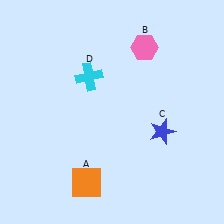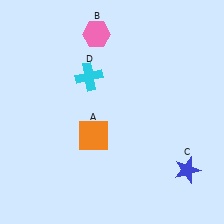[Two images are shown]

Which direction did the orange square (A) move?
The orange square (A) moved up.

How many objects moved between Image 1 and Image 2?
3 objects moved between the two images.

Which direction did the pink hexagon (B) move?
The pink hexagon (B) moved left.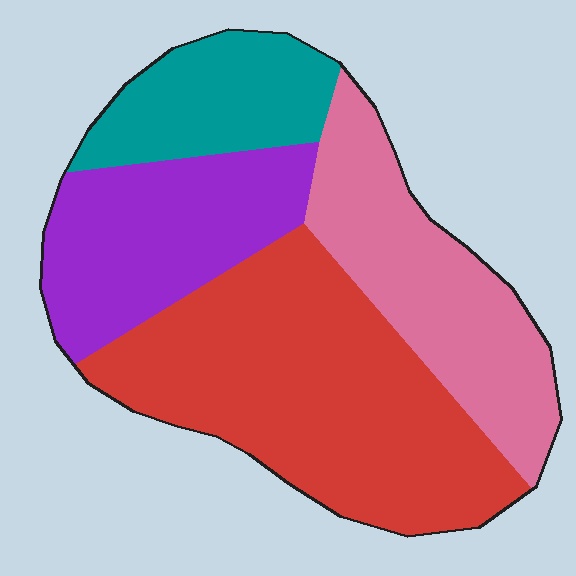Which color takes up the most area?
Red, at roughly 40%.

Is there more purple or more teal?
Purple.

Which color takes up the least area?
Teal, at roughly 15%.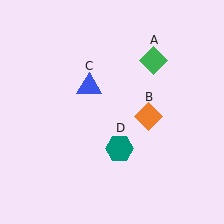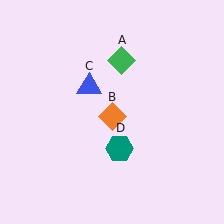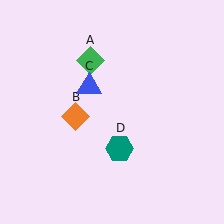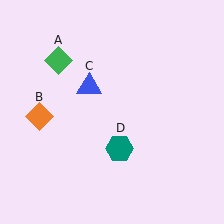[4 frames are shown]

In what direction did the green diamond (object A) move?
The green diamond (object A) moved left.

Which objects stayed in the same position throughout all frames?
Blue triangle (object C) and teal hexagon (object D) remained stationary.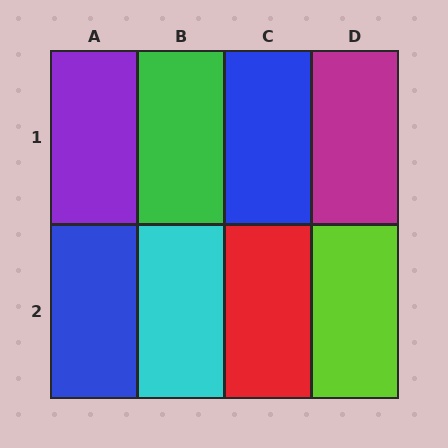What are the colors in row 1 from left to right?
Purple, green, blue, magenta.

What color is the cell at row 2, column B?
Cyan.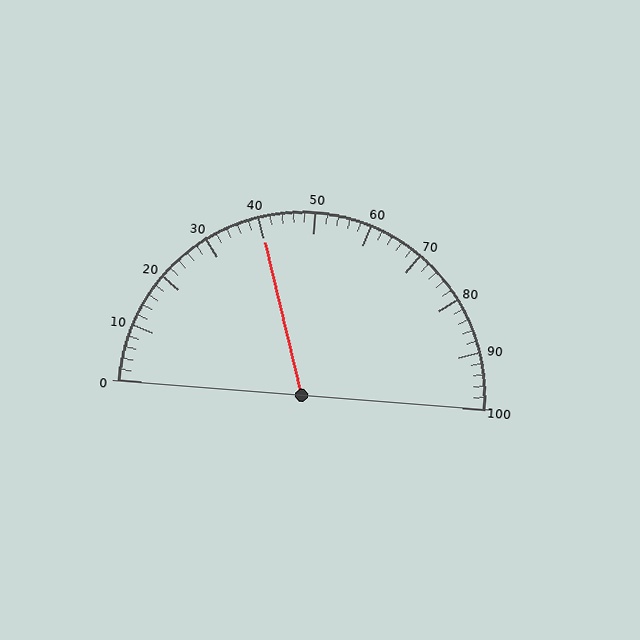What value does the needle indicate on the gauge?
The needle indicates approximately 40.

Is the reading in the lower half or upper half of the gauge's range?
The reading is in the lower half of the range (0 to 100).